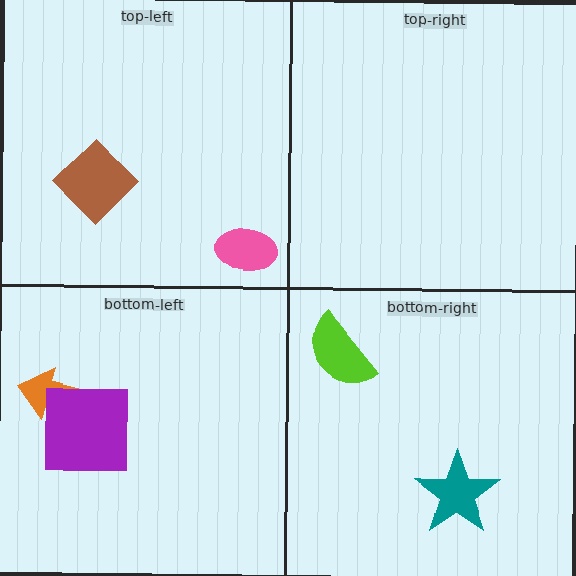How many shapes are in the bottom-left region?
2.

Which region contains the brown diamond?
The top-left region.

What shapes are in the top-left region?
The pink ellipse, the brown diamond.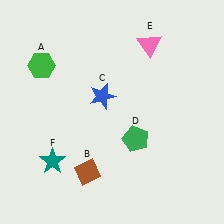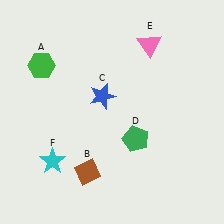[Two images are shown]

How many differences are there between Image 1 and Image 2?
There is 1 difference between the two images.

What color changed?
The star (F) changed from teal in Image 1 to cyan in Image 2.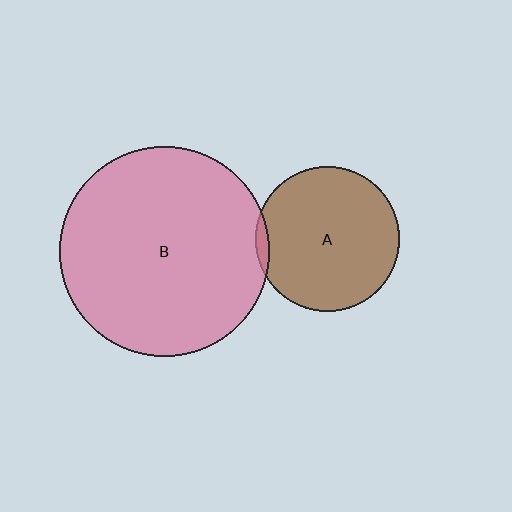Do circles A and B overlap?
Yes.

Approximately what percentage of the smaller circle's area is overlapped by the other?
Approximately 5%.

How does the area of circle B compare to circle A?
Approximately 2.1 times.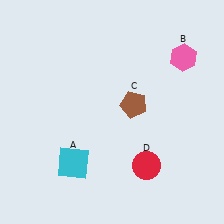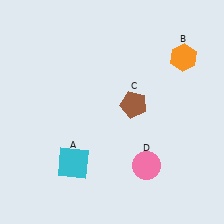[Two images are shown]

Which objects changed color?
B changed from pink to orange. D changed from red to pink.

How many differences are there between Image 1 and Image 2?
There are 2 differences between the two images.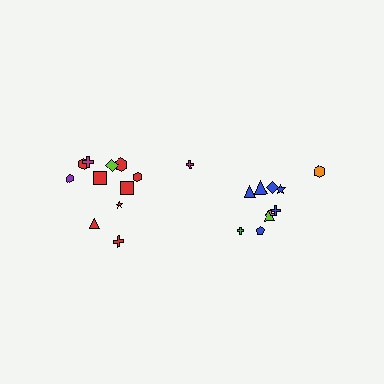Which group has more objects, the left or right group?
The left group.